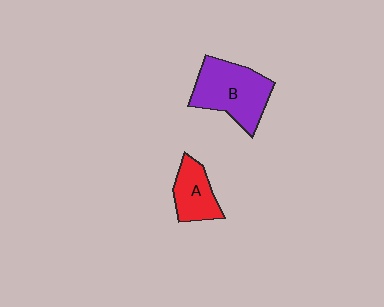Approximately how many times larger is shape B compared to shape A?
Approximately 1.7 times.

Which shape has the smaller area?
Shape A (red).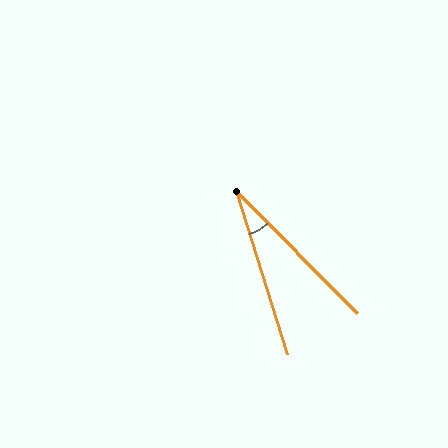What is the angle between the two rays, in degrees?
Approximately 28 degrees.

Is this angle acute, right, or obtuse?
It is acute.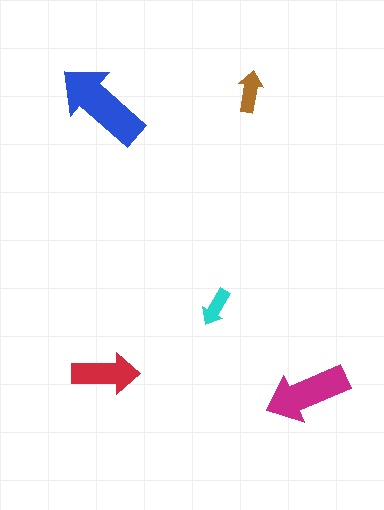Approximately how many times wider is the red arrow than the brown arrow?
About 1.5 times wider.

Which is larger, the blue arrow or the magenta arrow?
The blue one.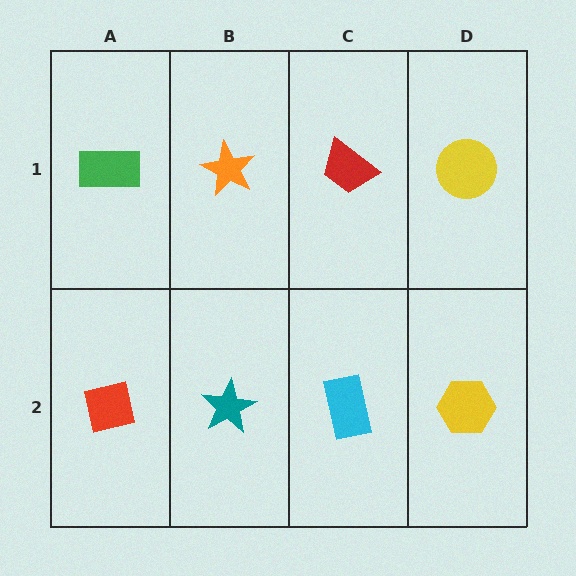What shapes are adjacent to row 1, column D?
A yellow hexagon (row 2, column D), a red trapezoid (row 1, column C).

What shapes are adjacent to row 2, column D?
A yellow circle (row 1, column D), a cyan rectangle (row 2, column C).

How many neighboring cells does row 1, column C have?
3.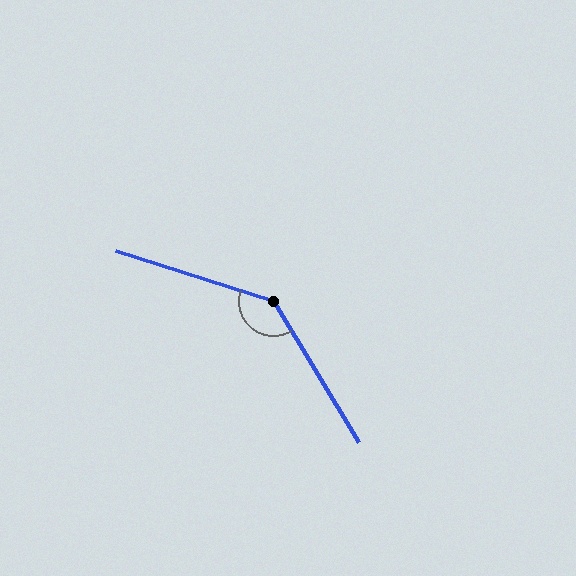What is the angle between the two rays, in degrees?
Approximately 139 degrees.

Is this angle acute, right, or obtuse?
It is obtuse.